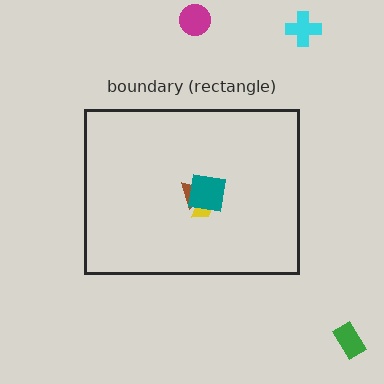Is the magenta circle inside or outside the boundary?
Outside.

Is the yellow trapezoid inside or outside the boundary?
Inside.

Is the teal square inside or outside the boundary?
Inside.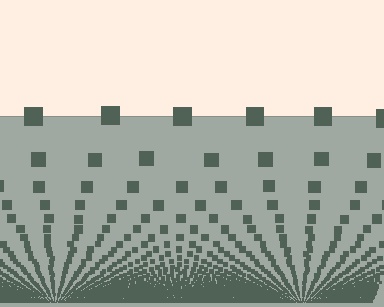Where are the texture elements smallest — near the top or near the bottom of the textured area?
Near the bottom.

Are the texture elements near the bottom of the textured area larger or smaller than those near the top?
Smaller. The gradient is inverted — elements near the bottom are smaller and denser.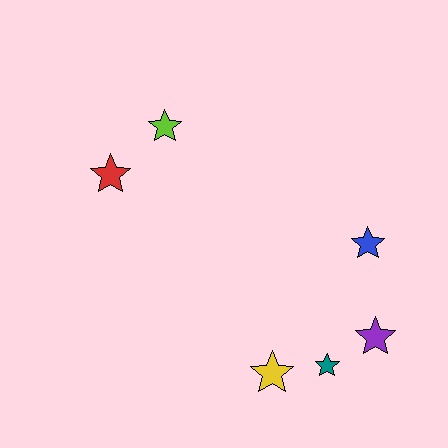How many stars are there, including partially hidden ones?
There are 6 stars.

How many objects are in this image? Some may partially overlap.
There are 6 objects.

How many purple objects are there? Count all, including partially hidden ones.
There is 1 purple object.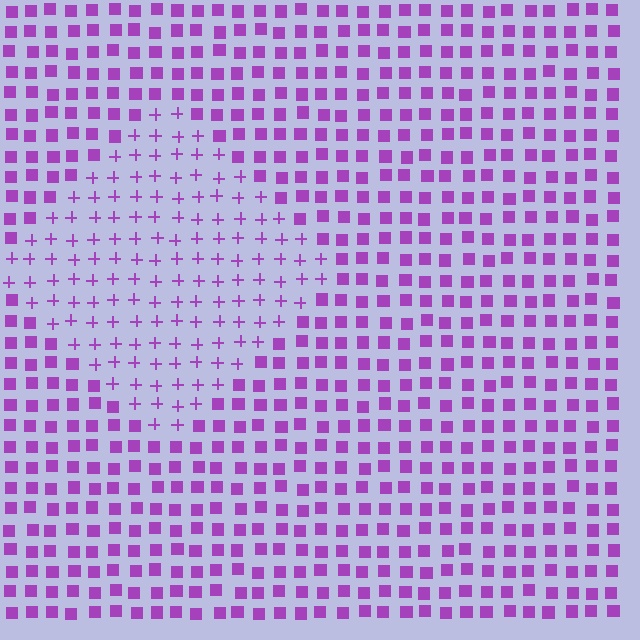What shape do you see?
I see a diamond.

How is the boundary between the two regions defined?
The boundary is defined by a change in element shape: plus signs inside vs. squares outside. All elements share the same color and spacing.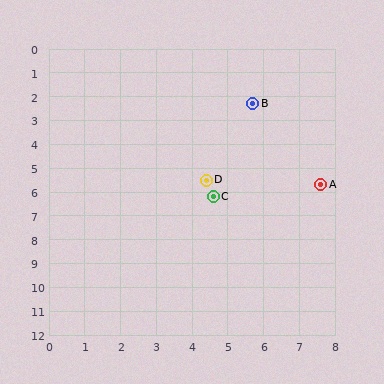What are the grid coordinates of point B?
Point B is at approximately (5.7, 2.3).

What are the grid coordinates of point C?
Point C is at approximately (4.6, 6.2).